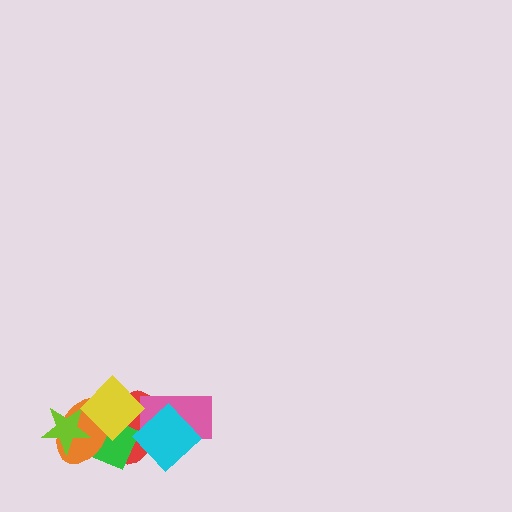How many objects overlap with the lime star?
3 objects overlap with the lime star.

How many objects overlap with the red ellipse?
5 objects overlap with the red ellipse.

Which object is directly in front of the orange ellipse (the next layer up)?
The lime star is directly in front of the orange ellipse.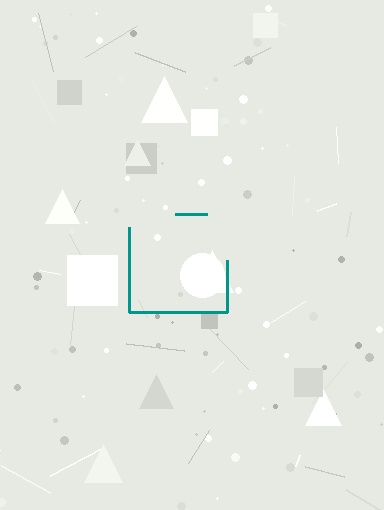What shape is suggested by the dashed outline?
The dashed outline suggests a square.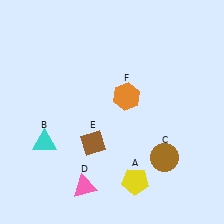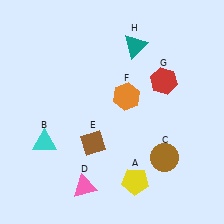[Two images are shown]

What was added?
A red hexagon (G), a teal triangle (H) were added in Image 2.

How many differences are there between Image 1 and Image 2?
There are 2 differences between the two images.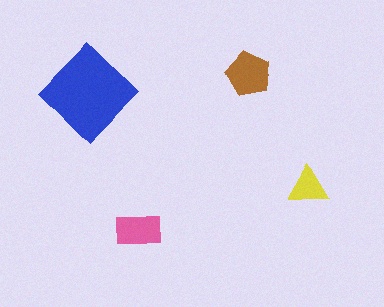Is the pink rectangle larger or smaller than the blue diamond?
Smaller.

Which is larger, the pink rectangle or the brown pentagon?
The brown pentagon.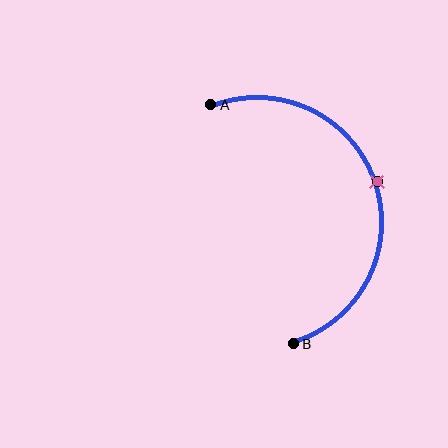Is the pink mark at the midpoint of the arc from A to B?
Yes. The pink mark lies on the arc at equal arc-length from both A and B — it is the arc midpoint.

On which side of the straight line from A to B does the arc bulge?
The arc bulges to the right of the straight line connecting A and B.